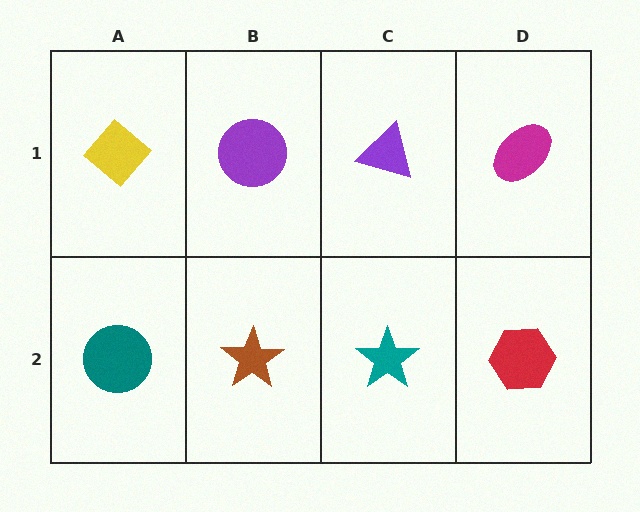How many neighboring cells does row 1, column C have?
3.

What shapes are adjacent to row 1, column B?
A brown star (row 2, column B), a yellow diamond (row 1, column A), a purple triangle (row 1, column C).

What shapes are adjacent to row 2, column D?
A magenta ellipse (row 1, column D), a teal star (row 2, column C).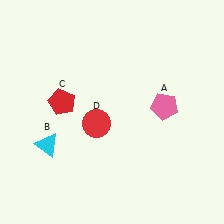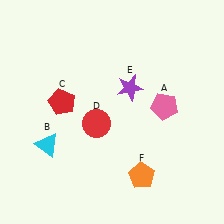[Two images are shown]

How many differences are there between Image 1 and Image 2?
There are 2 differences between the two images.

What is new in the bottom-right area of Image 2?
An orange pentagon (F) was added in the bottom-right area of Image 2.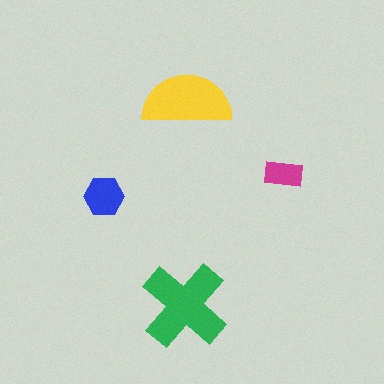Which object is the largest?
The green cross.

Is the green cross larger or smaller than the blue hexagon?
Larger.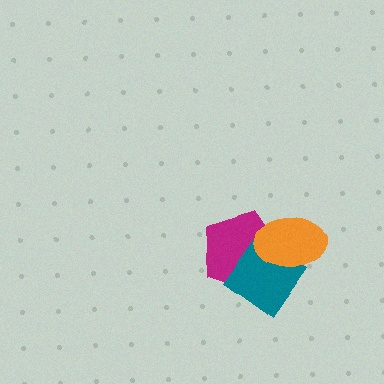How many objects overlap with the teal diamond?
2 objects overlap with the teal diamond.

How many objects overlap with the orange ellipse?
2 objects overlap with the orange ellipse.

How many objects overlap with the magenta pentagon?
2 objects overlap with the magenta pentagon.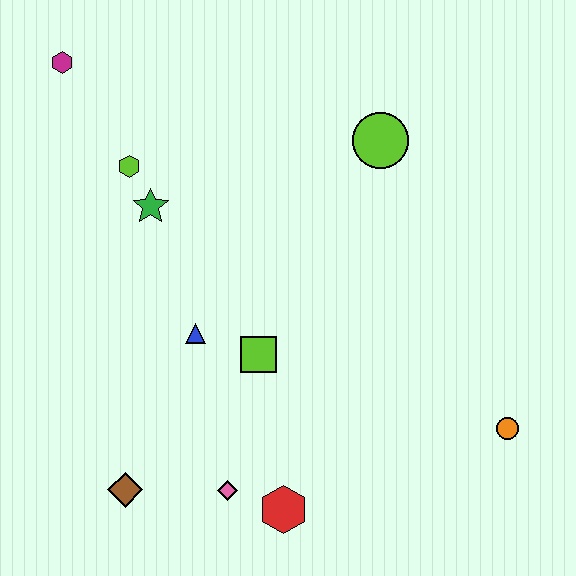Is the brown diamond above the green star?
No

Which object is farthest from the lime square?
The magenta hexagon is farthest from the lime square.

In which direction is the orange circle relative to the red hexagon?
The orange circle is to the right of the red hexagon.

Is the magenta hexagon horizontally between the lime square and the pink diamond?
No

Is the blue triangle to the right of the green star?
Yes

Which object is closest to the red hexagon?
The pink diamond is closest to the red hexagon.